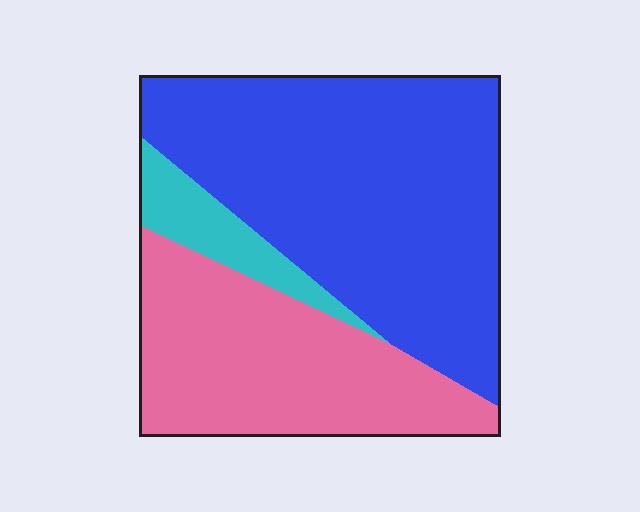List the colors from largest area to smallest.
From largest to smallest: blue, pink, cyan.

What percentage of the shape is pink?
Pink covers around 35% of the shape.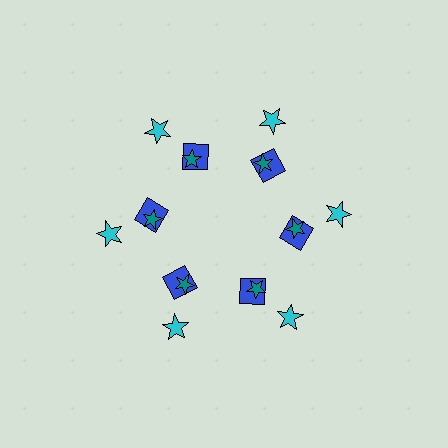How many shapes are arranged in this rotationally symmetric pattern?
There are 18 shapes, arranged in 6 groups of 3.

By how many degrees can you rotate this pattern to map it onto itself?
The pattern maps onto itself every 60 degrees of rotation.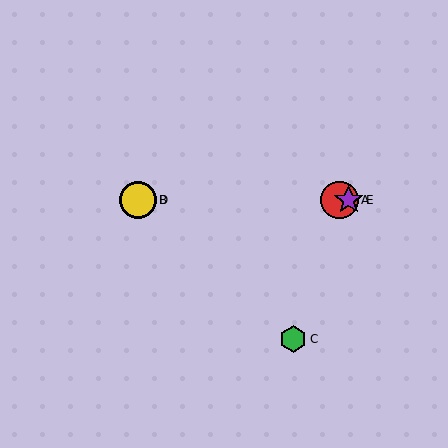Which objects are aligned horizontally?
Objects A, B, D, E are aligned horizontally.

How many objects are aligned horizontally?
4 objects (A, B, D, E) are aligned horizontally.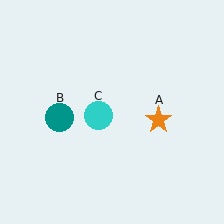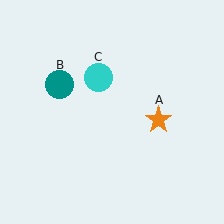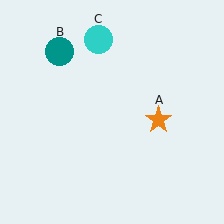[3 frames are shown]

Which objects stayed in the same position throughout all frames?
Orange star (object A) remained stationary.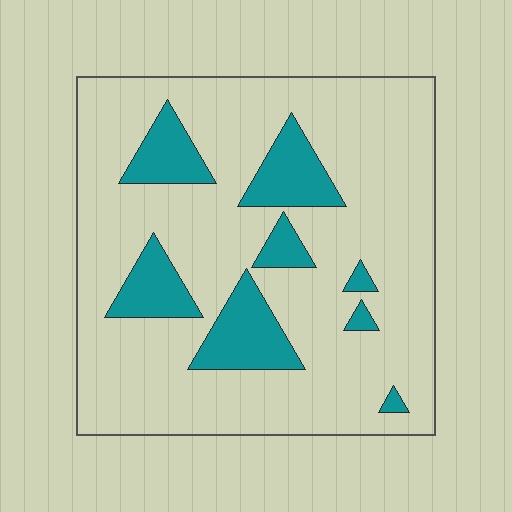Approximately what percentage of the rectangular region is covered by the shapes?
Approximately 20%.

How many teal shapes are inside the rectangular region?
8.